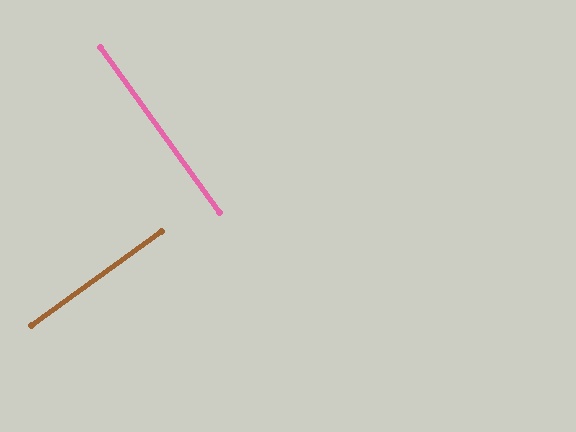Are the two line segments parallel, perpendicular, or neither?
Perpendicular — they meet at approximately 90°.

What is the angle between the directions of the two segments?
Approximately 90 degrees.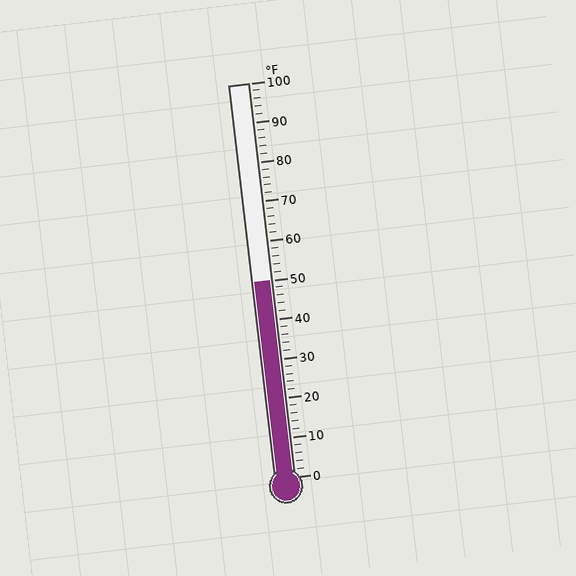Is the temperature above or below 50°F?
The temperature is at 50°F.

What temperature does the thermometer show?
The thermometer shows approximately 50°F.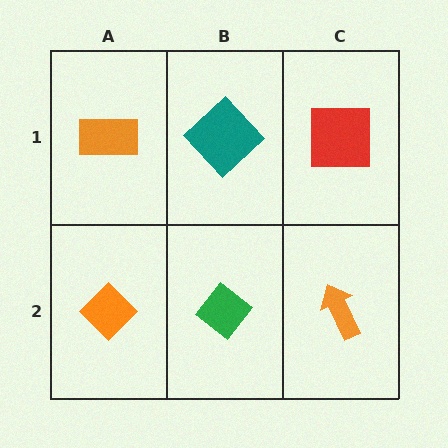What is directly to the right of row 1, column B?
A red square.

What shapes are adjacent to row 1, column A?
An orange diamond (row 2, column A), a teal diamond (row 1, column B).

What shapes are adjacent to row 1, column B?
A green diamond (row 2, column B), an orange rectangle (row 1, column A), a red square (row 1, column C).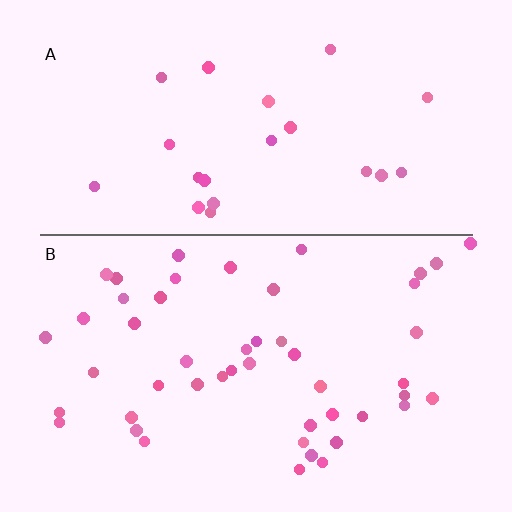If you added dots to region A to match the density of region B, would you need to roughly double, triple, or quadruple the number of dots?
Approximately double.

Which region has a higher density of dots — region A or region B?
B (the bottom).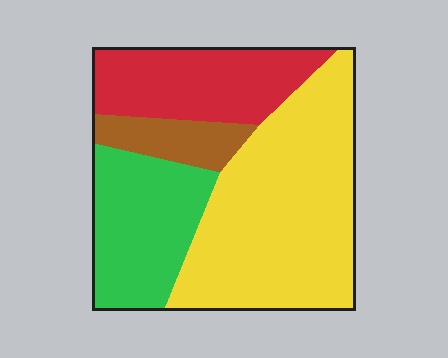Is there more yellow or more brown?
Yellow.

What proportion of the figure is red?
Red takes up about one fifth (1/5) of the figure.